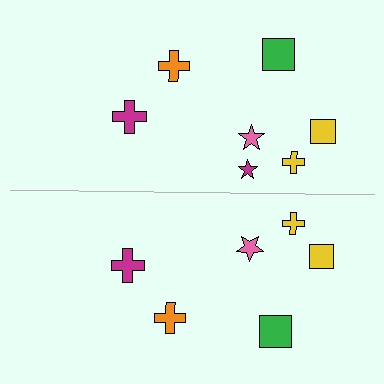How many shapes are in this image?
There are 13 shapes in this image.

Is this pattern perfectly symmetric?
No, the pattern is not perfectly symmetric. A magenta star is missing from the bottom side.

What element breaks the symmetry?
A magenta star is missing from the bottom side.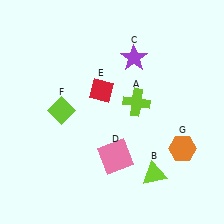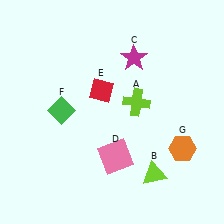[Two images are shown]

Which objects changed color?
C changed from purple to magenta. F changed from lime to green.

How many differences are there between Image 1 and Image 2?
There are 2 differences between the two images.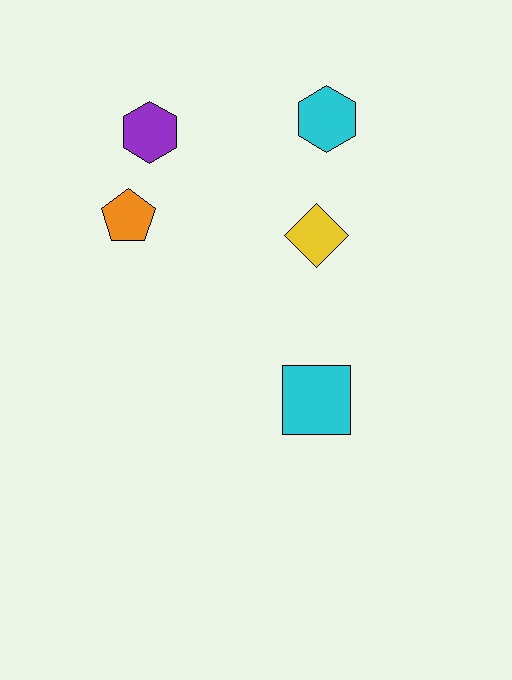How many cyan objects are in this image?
There are 2 cyan objects.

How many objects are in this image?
There are 5 objects.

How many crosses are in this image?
There are no crosses.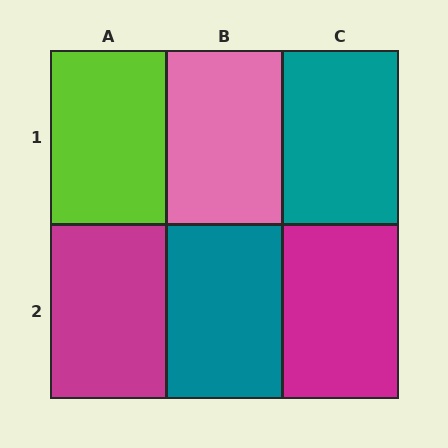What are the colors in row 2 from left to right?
Magenta, teal, magenta.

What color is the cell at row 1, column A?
Lime.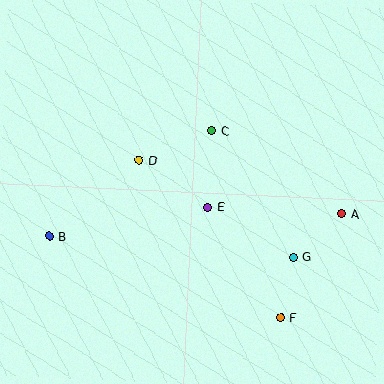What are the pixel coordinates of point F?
Point F is at (281, 317).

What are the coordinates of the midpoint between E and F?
The midpoint between E and F is at (244, 262).